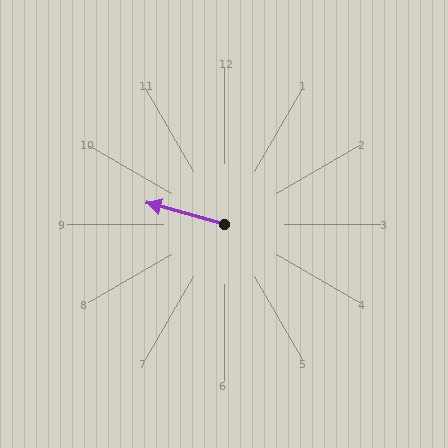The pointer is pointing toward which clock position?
Roughly 10 o'clock.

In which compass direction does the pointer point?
West.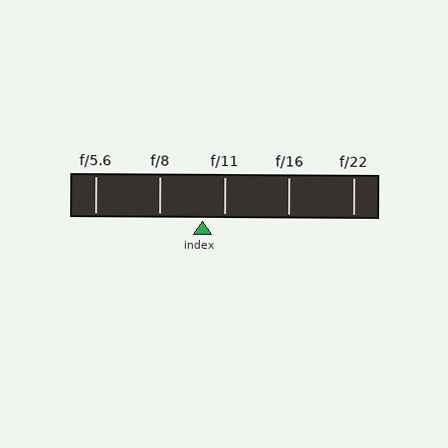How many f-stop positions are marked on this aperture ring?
There are 5 f-stop positions marked.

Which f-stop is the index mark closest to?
The index mark is closest to f/11.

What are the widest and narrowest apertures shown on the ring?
The widest aperture shown is f/5.6 and the narrowest is f/22.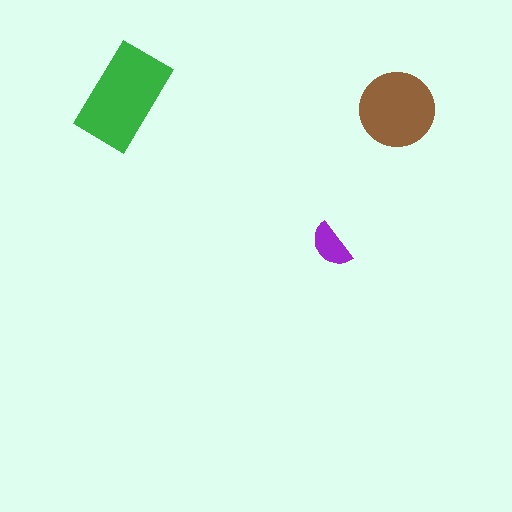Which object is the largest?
The green rectangle.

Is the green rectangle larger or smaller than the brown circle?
Larger.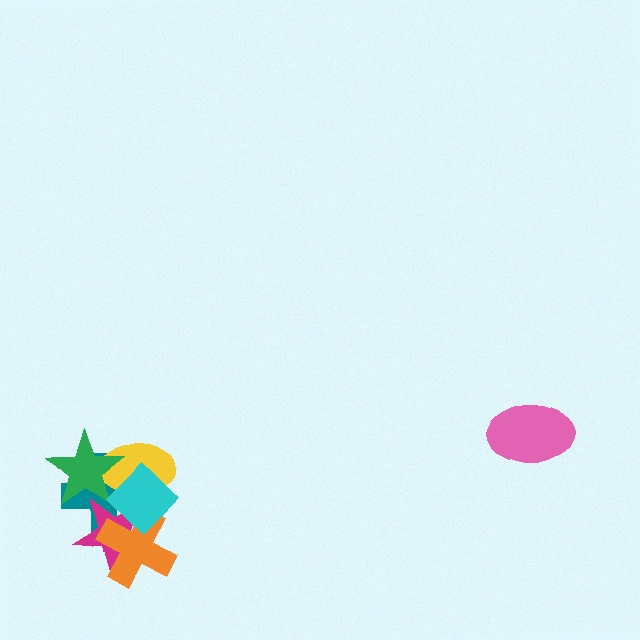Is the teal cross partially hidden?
Yes, it is partially covered by another shape.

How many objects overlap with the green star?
4 objects overlap with the green star.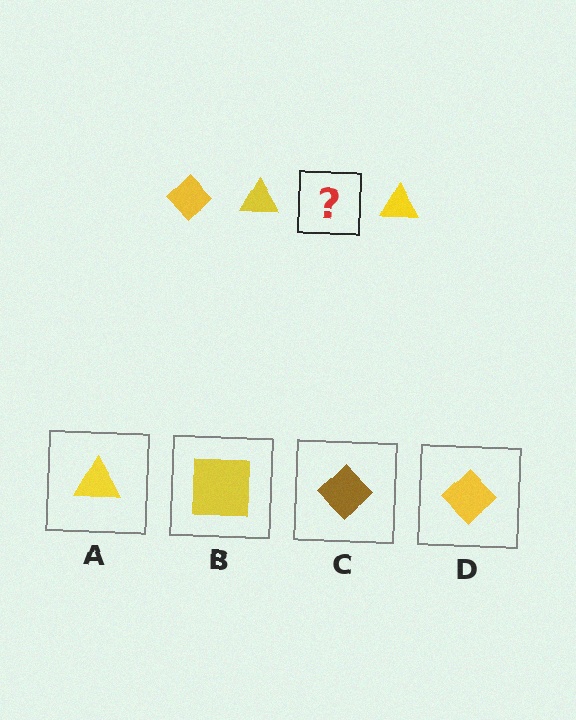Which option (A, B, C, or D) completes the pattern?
D.